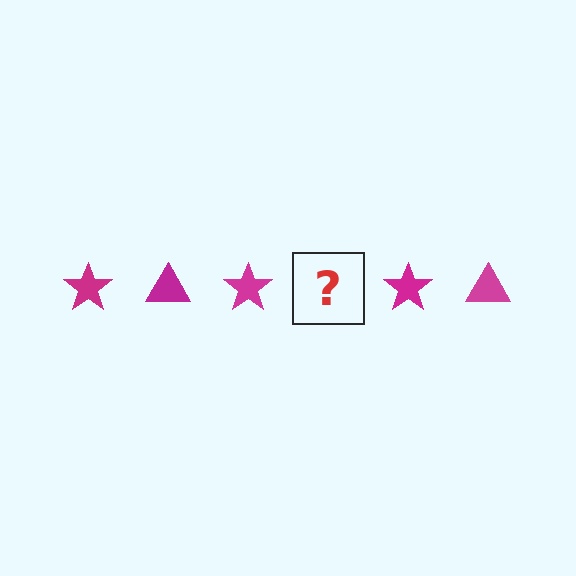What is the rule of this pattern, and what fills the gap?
The rule is that the pattern cycles through star, triangle shapes in magenta. The gap should be filled with a magenta triangle.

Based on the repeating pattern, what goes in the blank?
The blank should be a magenta triangle.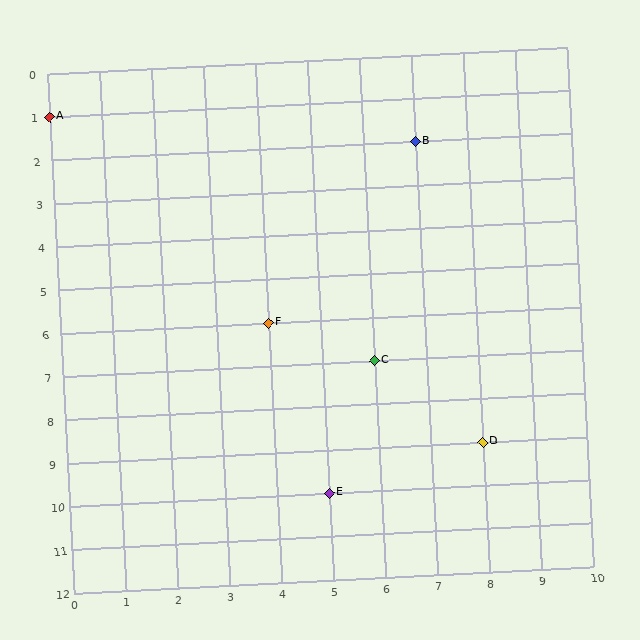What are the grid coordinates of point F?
Point F is at grid coordinates (4, 6).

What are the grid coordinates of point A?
Point A is at grid coordinates (0, 1).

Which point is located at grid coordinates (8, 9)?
Point D is at (8, 9).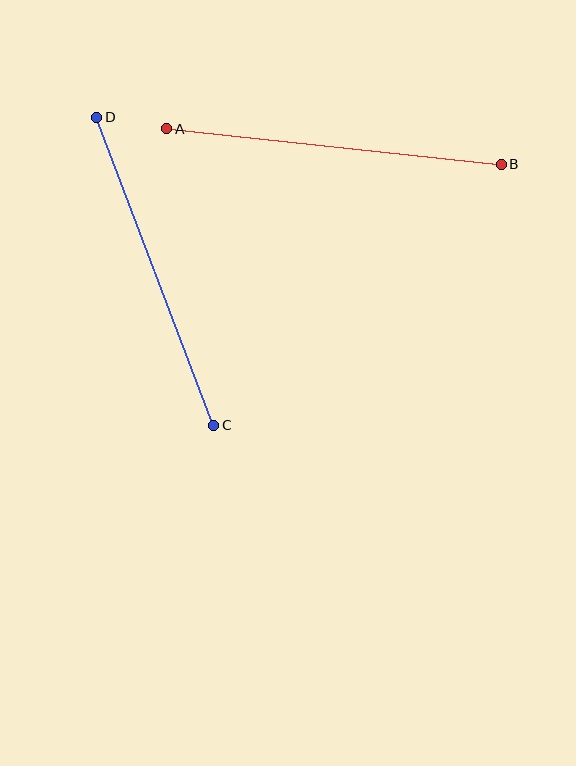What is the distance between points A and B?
The distance is approximately 336 pixels.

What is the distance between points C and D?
The distance is approximately 329 pixels.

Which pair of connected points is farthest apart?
Points A and B are farthest apart.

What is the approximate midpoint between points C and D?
The midpoint is at approximately (155, 271) pixels.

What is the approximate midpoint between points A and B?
The midpoint is at approximately (334, 147) pixels.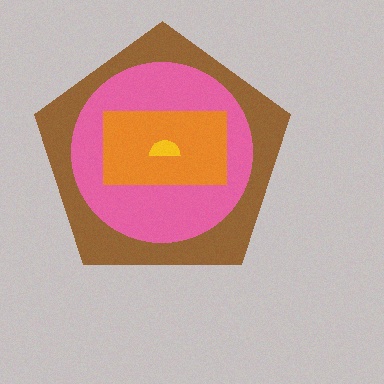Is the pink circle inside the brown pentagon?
Yes.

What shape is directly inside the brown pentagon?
The pink circle.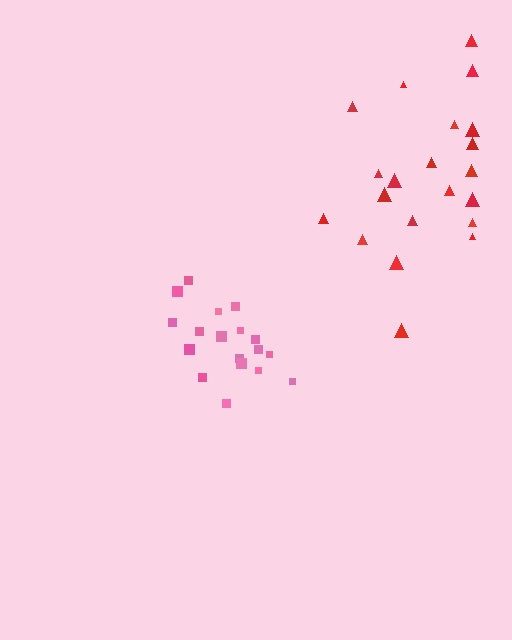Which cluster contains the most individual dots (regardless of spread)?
Red (21).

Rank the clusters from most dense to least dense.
pink, red.